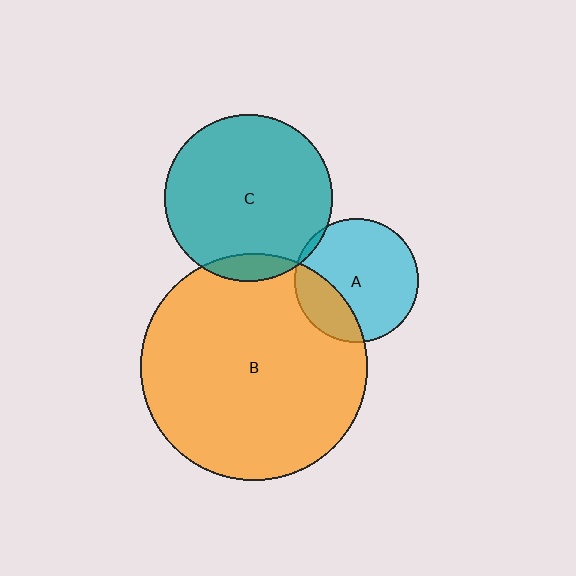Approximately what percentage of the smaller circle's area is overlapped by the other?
Approximately 5%.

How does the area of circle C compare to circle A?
Approximately 1.8 times.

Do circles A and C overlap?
Yes.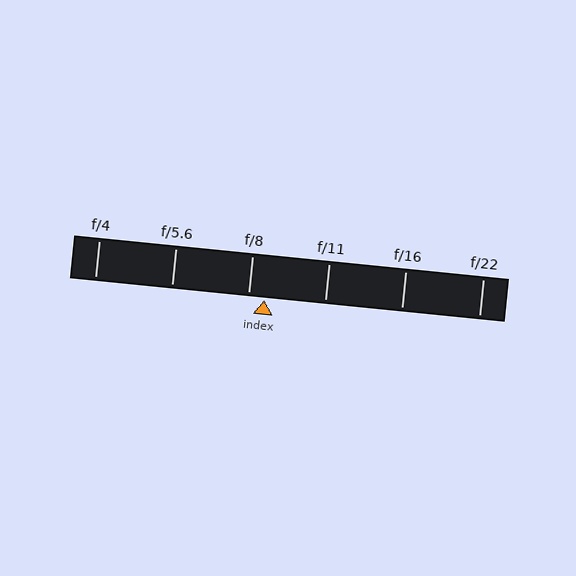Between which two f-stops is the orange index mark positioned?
The index mark is between f/8 and f/11.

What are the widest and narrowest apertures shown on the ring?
The widest aperture shown is f/4 and the narrowest is f/22.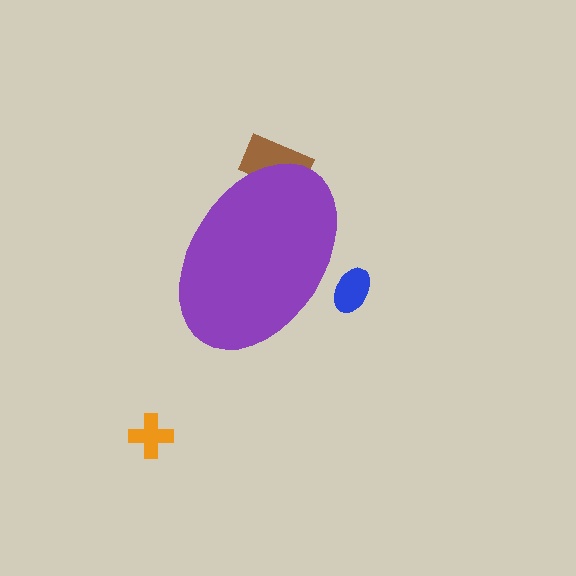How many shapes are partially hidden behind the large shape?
2 shapes are partially hidden.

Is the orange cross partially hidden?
No, the orange cross is fully visible.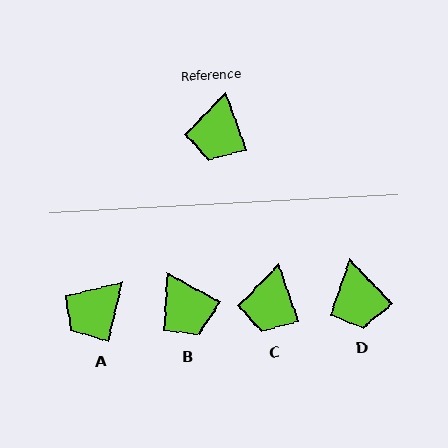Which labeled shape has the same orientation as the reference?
C.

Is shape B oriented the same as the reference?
No, it is off by about 42 degrees.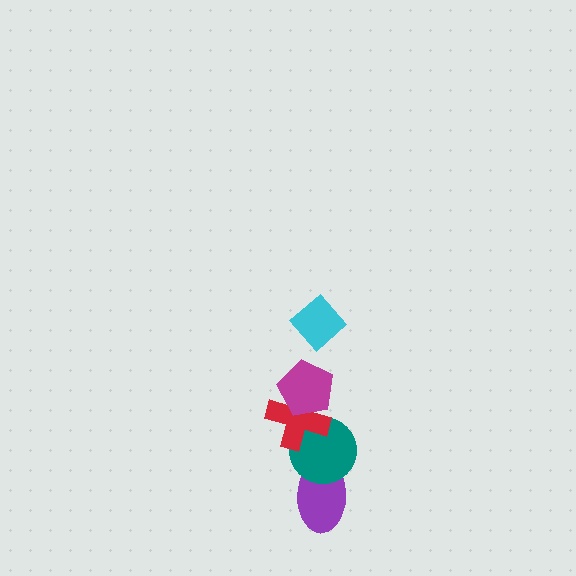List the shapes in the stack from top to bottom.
From top to bottom: the cyan diamond, the magenta pentagon, the red cross, the teal circle, the purple ellipse.